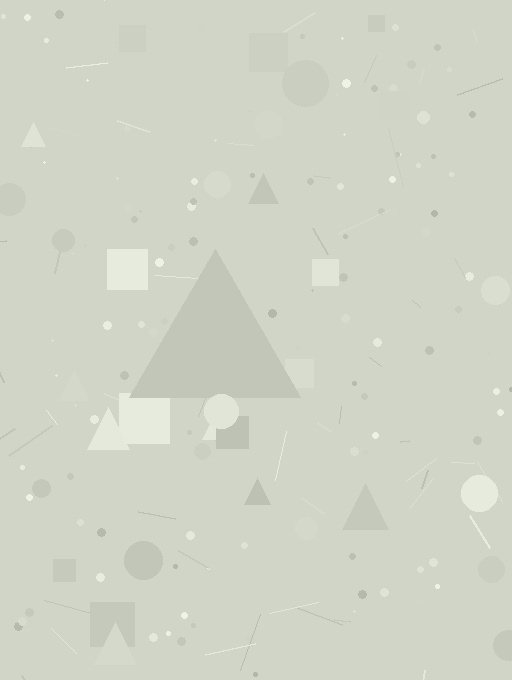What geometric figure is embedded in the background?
A triangle is embedded in the background.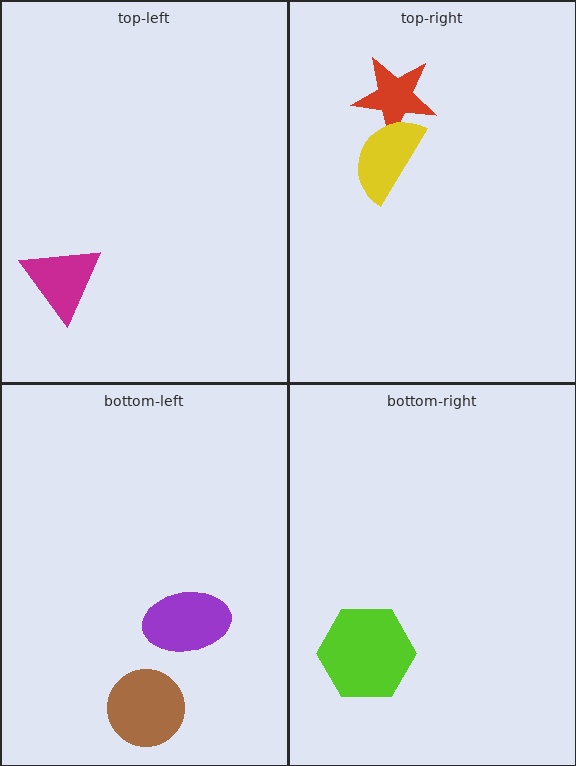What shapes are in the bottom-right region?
The lime hexagon.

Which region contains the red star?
The top-right region.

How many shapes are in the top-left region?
1.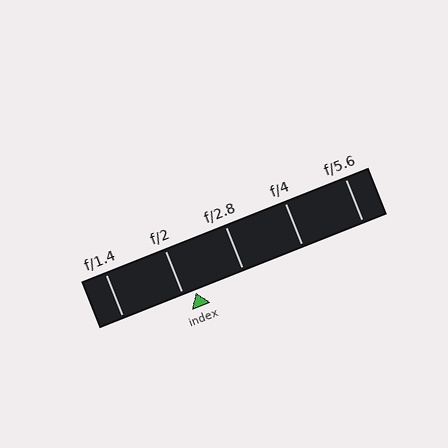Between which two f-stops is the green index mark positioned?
The index mark is between f/2 and f/2.8.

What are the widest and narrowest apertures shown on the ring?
The widest aperture shown is f/1.4 and the narrowest is f/5.6.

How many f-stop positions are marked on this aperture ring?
There are 5 f-stop positions marked.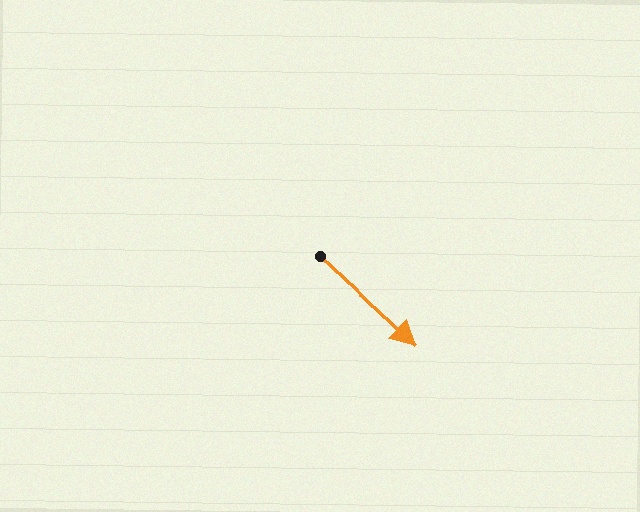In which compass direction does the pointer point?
Southeast.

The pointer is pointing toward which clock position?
Roughly 4 o'clock.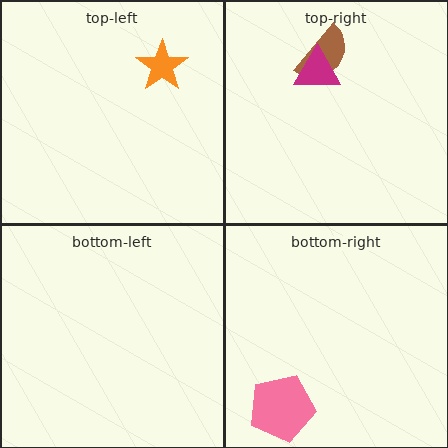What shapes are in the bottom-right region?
The pink pentagon.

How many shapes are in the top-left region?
1.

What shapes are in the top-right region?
The brown semicircle, the magenta triangle.